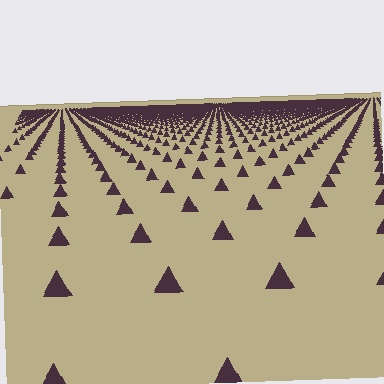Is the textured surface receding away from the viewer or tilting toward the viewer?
The surface is receding away from the viewer. Texture elements get smaller and denser toward the top.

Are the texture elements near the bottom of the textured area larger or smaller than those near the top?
Larger. Near the bottom, elements are closer to the viewer and appear at a bigger on-screen size.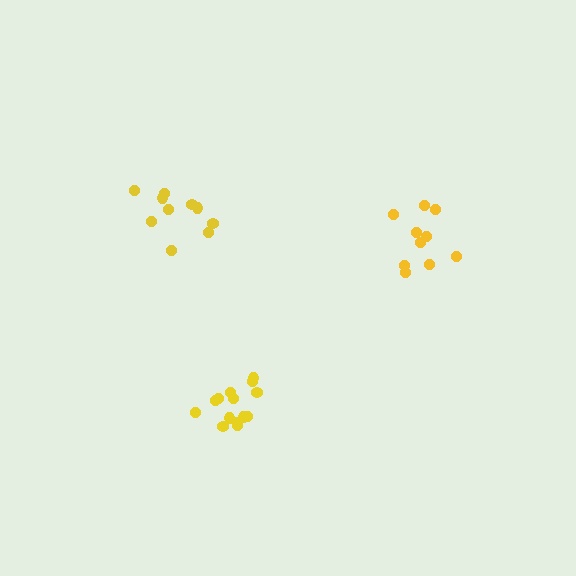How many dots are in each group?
Group 1: 10 dots, Group 2: 14 dots, Group 3: 10 dots (34 total).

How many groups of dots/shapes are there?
There are 3 groups.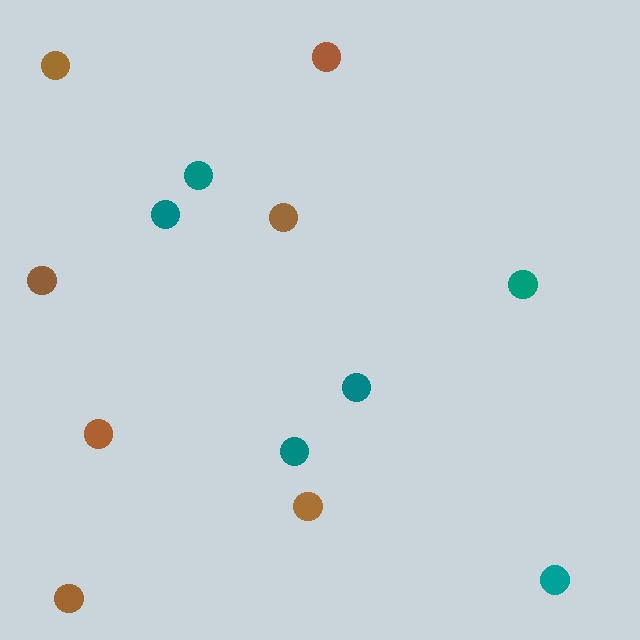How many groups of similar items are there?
There are 2 groups: one group of brown circles (7) and one group of teal circles (6).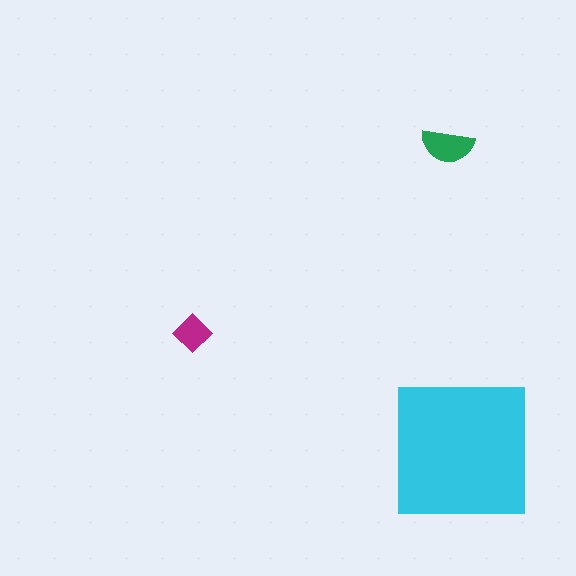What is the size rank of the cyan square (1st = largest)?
1st.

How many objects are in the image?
There are 3 objects in the image.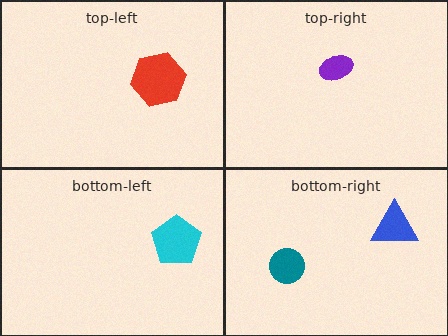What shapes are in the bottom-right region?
The teal circle, the blue triangle.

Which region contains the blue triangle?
The bottom-right region.